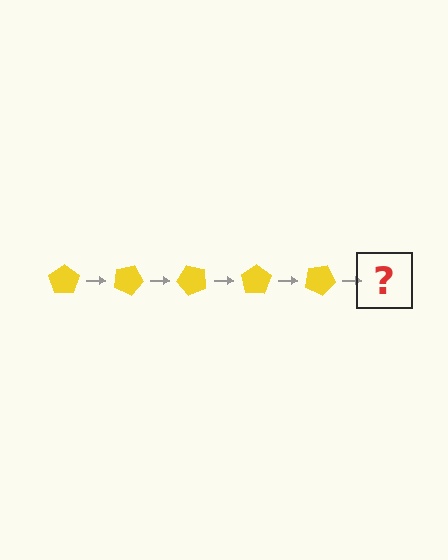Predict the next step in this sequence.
The next step is a yellow pentagon rotated 125 degrees.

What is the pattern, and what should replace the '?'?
The pattern is that the pentagon rotates 25 degrees each step. The '?' should be a yellow pentagon rotated 125 degrees.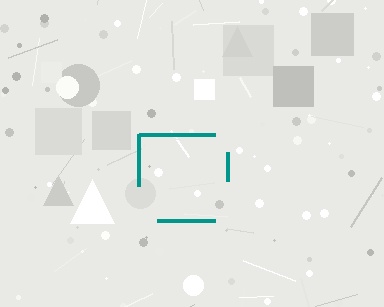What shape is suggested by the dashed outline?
The dashed outline suggests a square.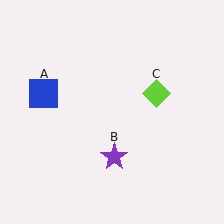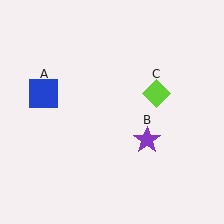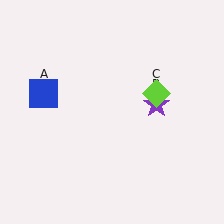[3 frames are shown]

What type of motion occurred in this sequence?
The purple star (object B) rotated counterclockwise around the center of the scene.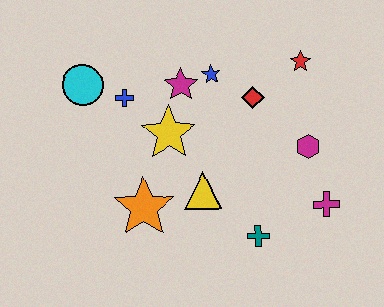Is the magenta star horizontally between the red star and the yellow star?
Yes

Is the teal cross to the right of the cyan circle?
Yes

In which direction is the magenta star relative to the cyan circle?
The magenta star is to the right of the cyan circle.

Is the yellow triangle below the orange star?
No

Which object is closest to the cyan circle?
The blue cross is closest to the cyan circle.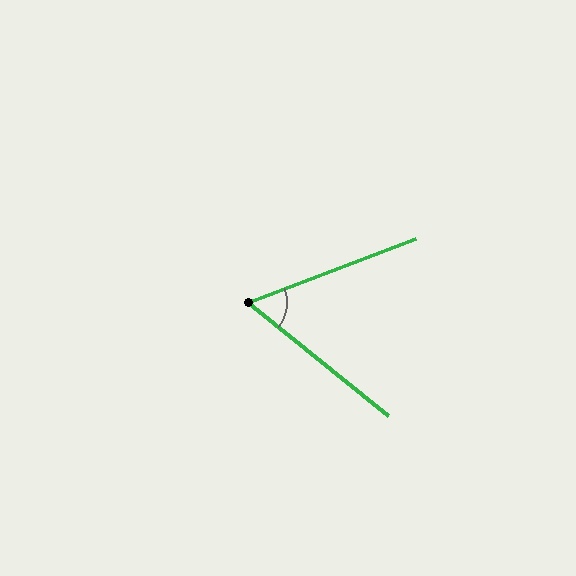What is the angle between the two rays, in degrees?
Approximately 60 degrees.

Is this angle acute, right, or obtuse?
It is acute.